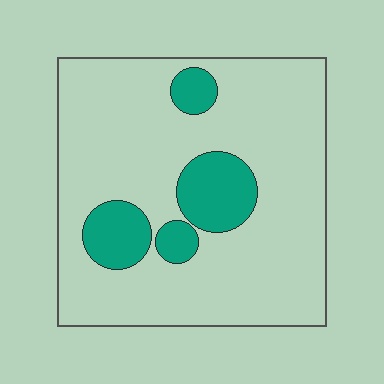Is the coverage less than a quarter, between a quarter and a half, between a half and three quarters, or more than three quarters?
Less than a quarter.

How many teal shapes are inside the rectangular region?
4.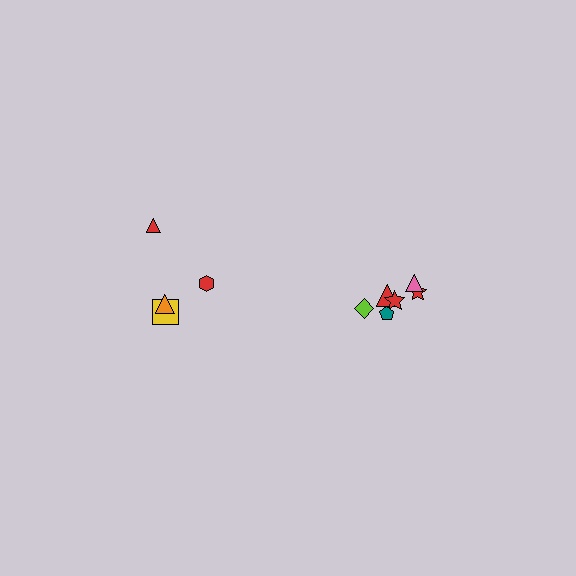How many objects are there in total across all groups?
There are 10 objects.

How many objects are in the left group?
There are 4 objects.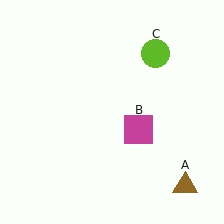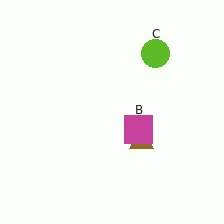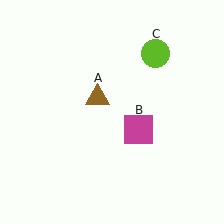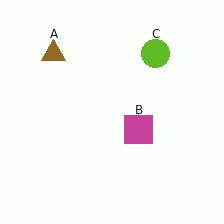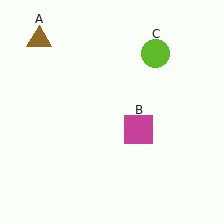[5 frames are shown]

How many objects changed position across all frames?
1 object changed position: brown triangle (object A).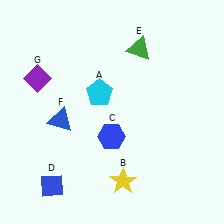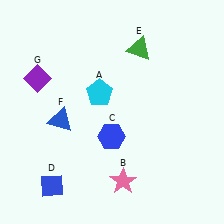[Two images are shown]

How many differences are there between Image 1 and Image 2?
There is 1 difference between the two images.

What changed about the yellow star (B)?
In Image 1, B is yellow. In Image 2, it changed to pink.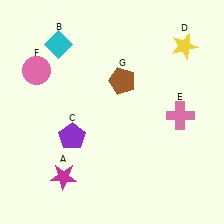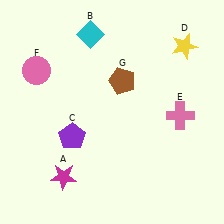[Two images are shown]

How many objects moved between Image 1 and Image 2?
1 object moved between the two images.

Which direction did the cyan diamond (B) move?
The cyan diamond (B) moved right.